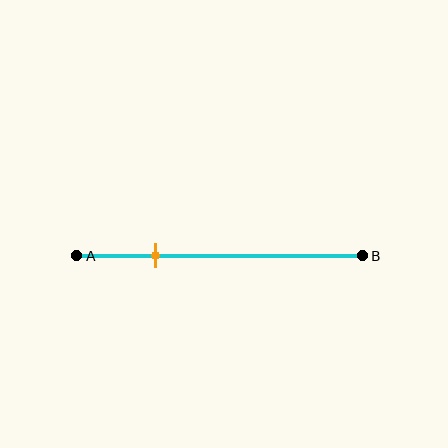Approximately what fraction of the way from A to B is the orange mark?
The orange mark is approximately 30% of the way from A to B.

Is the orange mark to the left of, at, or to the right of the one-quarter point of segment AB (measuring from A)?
The orange mark is approximately at the one-quarter point of segment AB.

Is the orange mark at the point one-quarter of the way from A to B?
Yes, the mark is approximately at the one-quarter point.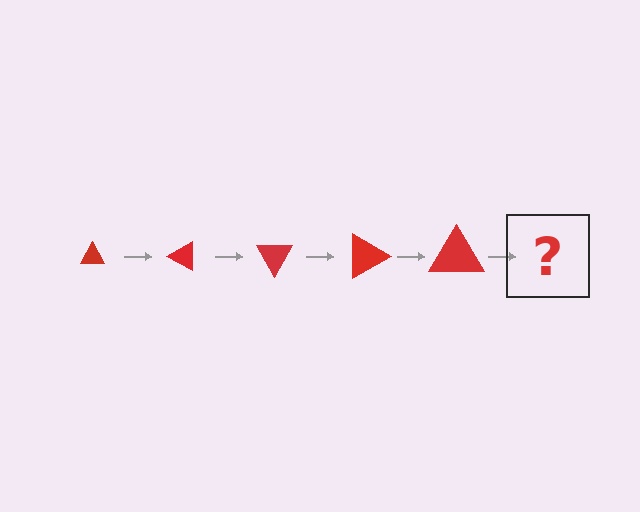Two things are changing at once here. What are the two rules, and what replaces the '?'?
The two rules are that the triangle grows larger each step and it rotates 30 degrees each step. The '?' should be a triangle, larger than the previous one and rotated 150 degrees from the start.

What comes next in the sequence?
The next element should be a triangle, larger than the previous one and rotated 150 degrees from the start.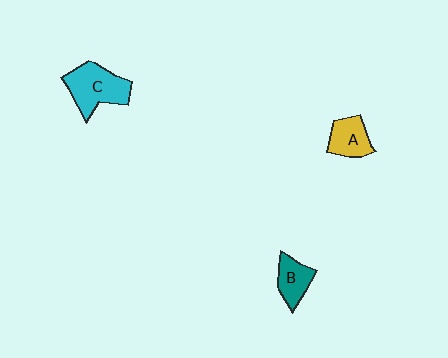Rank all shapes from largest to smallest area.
From largest to smallest: C (cyan), A (yellow), B (teal).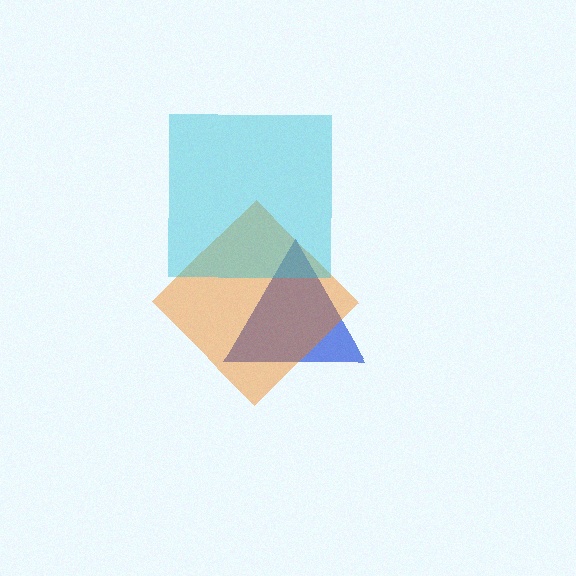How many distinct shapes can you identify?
There are 3 distinct shapes: a blue triangle, an orange diamond, a cyan square.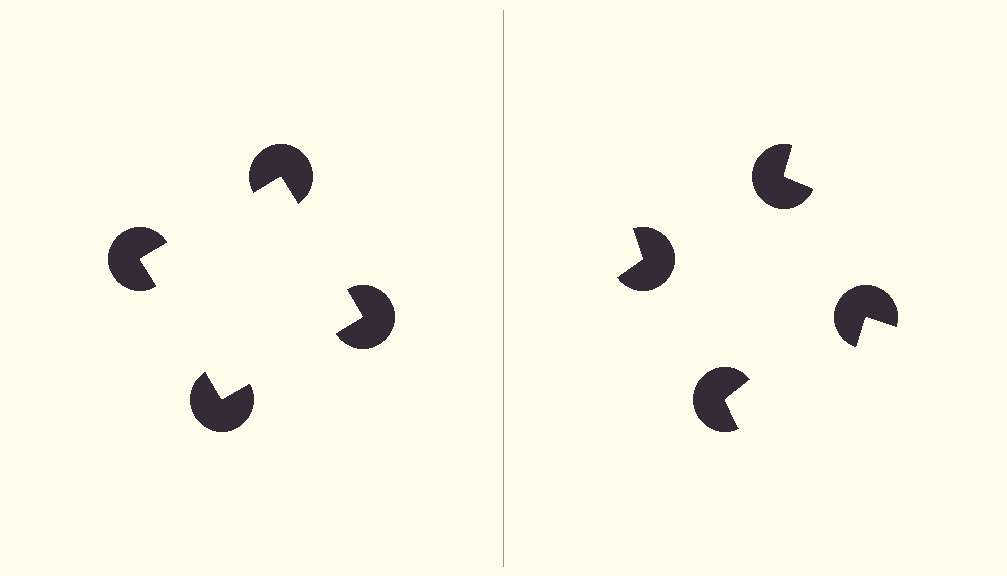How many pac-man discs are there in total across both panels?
8 — 4 on each side.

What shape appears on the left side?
An illusory square.